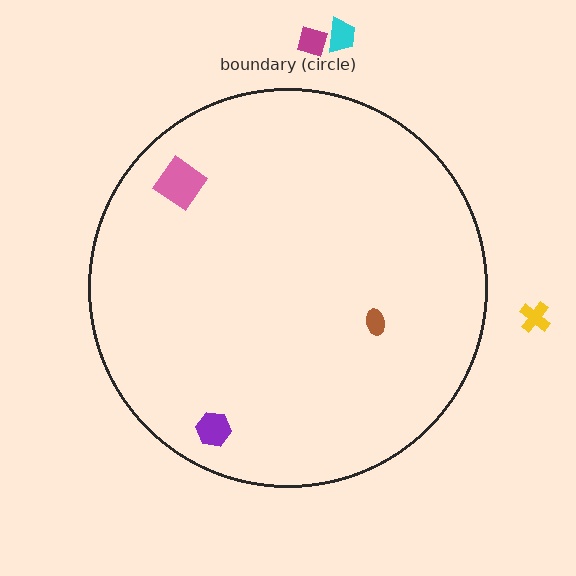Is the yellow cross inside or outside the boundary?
Outside.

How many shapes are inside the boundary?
3 inside, 3 outside.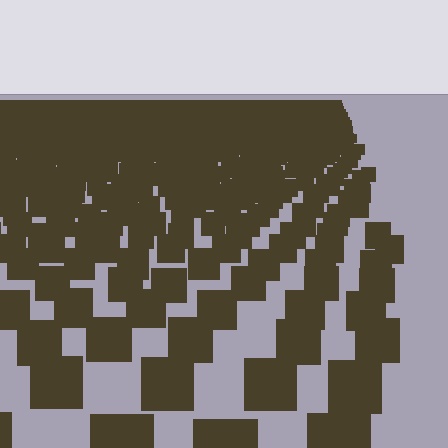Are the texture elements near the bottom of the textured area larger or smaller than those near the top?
Larger. Near the bottom, elements are closer to the viewer and appear at a bigger on-screen size.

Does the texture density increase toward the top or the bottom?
Density increases toward the top.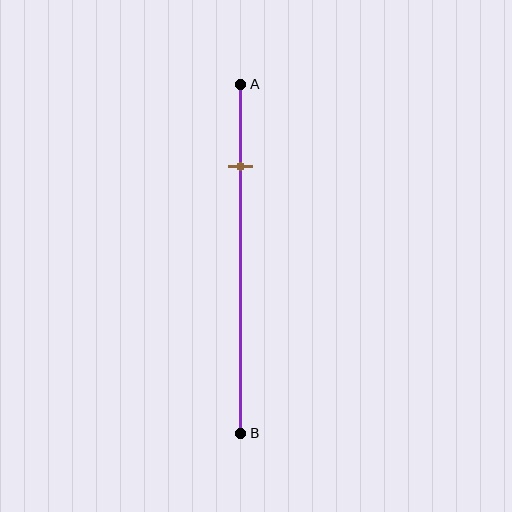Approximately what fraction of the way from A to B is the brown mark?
The brown mark is approximately 25% of the way from A to B.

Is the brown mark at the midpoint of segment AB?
No, the mark is at about 25% from A, not at the 50% midpoint.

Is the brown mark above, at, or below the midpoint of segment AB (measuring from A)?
The brown mark is above the midpoint of segment AB.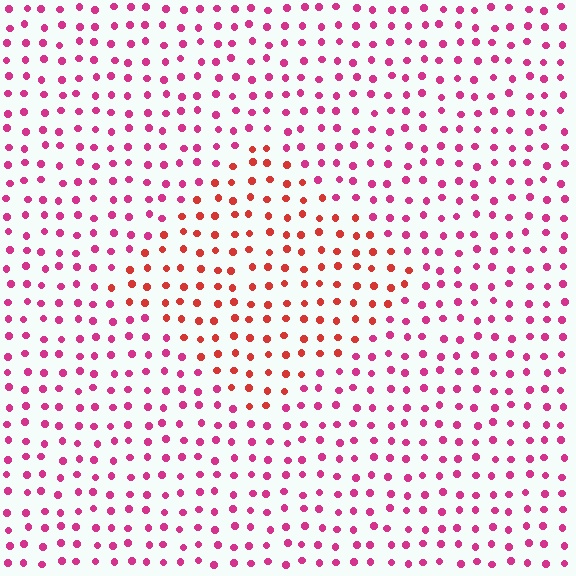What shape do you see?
I see a diamond.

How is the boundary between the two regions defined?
The boundary is defined purely by a slight shift in hue (about 35 degrees). Spacing, size, and orientation are identical on both sides.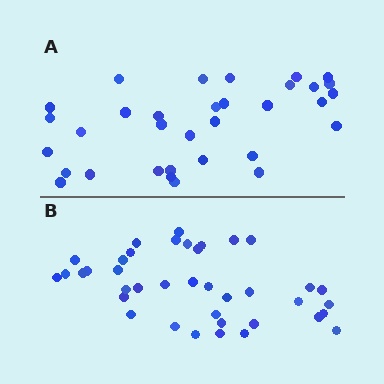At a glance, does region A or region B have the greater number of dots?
Region B (the bottom region) has more dots.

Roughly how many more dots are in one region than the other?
Region B has about 6 more dots than region A.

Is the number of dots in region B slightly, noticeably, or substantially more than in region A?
Region B has only slightly more — the two regions are fairly close. The ratio is roughly 1.2 to 1.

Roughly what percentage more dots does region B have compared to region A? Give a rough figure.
About 20% more.